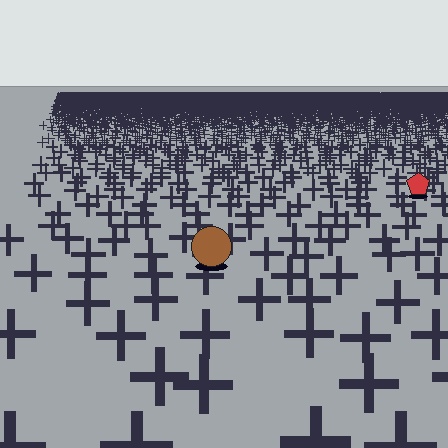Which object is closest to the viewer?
The brown circle is closest. The texture marks near it are larger and more spread out.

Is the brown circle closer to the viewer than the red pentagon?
Yes. The brown circle is closer — you can tell from the texture gradient: the ground texture is coarser near it.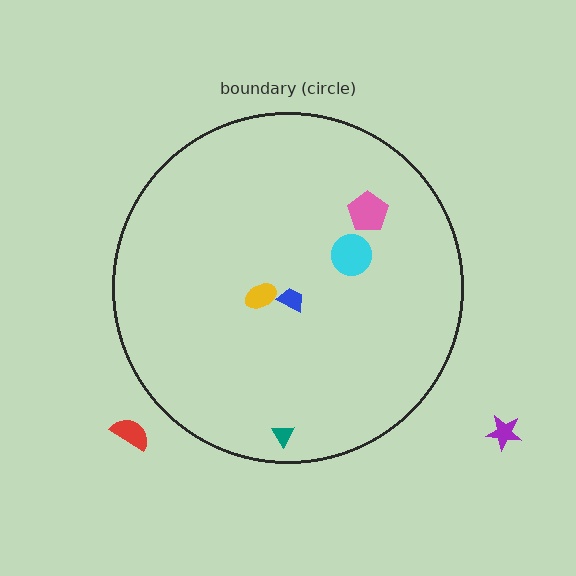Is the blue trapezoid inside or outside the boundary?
Inside.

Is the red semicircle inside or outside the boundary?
Outside.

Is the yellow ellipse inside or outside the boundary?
Inside.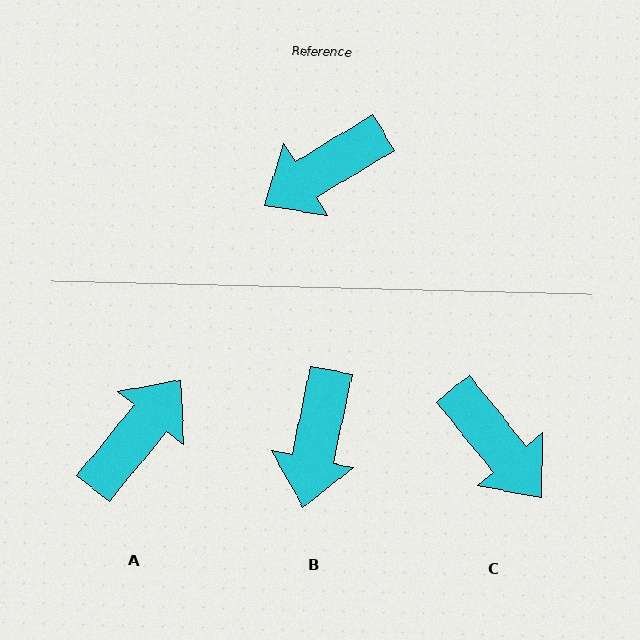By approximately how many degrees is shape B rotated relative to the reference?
Approximately 47 degrees counter-clockwise.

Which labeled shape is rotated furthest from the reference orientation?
A, about 160 degrees away.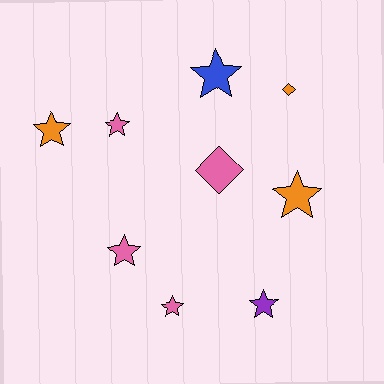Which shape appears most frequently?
Star, with 7 objects.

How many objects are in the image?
There are 9 objects.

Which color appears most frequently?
Pink, with 4 objects.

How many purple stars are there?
There is 1 purple star.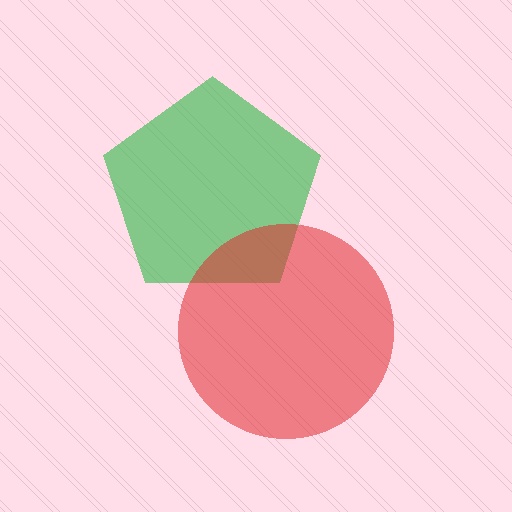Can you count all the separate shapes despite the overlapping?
Yes, there are 2 separate shapes.